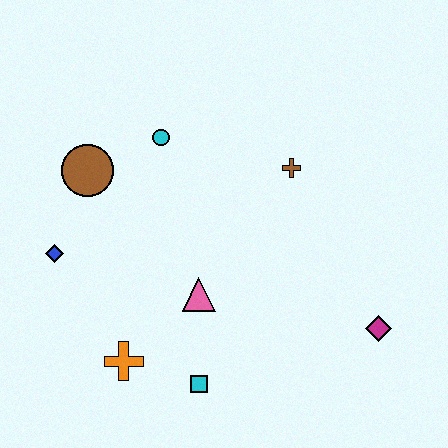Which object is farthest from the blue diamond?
The magenta diamond is farthest from the blue diamond.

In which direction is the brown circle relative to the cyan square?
The brown circle is above the cyan square.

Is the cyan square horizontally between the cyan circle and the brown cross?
Yes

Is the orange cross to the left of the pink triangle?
Yes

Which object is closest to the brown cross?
The cyan circle is closest to the brown cross.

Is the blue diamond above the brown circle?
No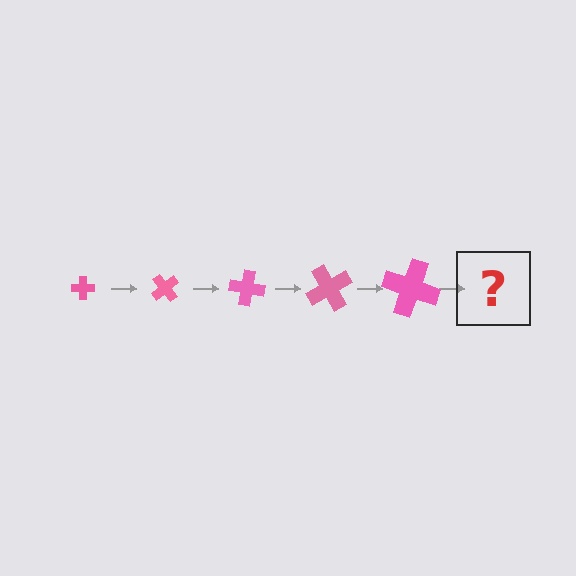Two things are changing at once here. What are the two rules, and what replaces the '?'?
The two rules are that the cross grows larger each step and it rotates 50 degrees each step. The '?' should be a cross, larger than the previous one and rotated 250 degrees from the start.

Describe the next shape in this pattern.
It should be a cross, larger than the previous one and rotated 250 degrees from the start.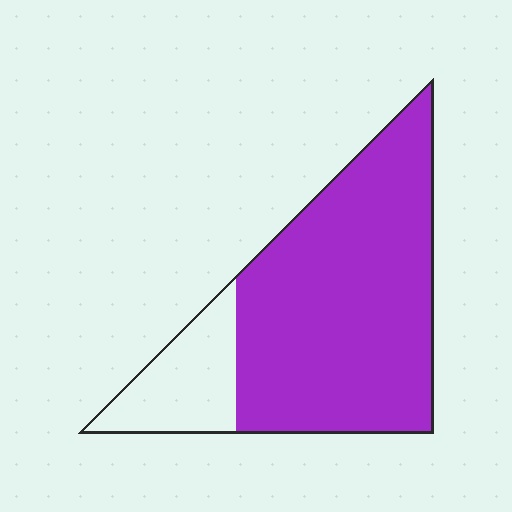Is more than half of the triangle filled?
Yes.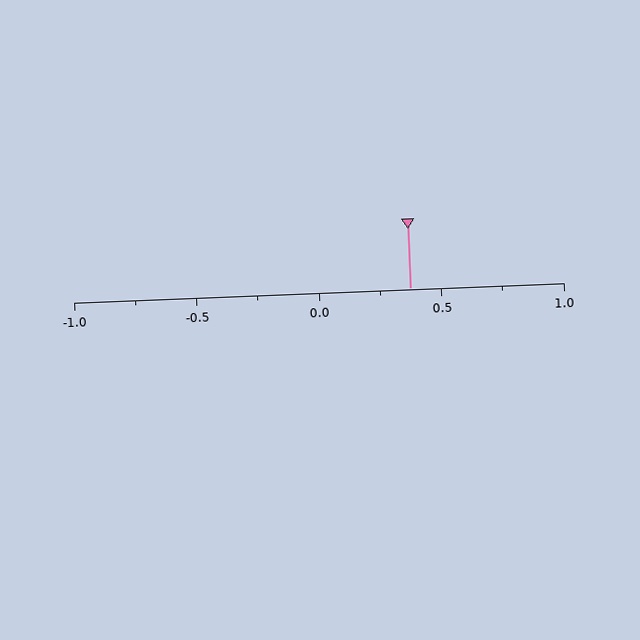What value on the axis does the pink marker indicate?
The marker indicates approximately 0.38.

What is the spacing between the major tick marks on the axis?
The major ticks are spaced 0.5 apart.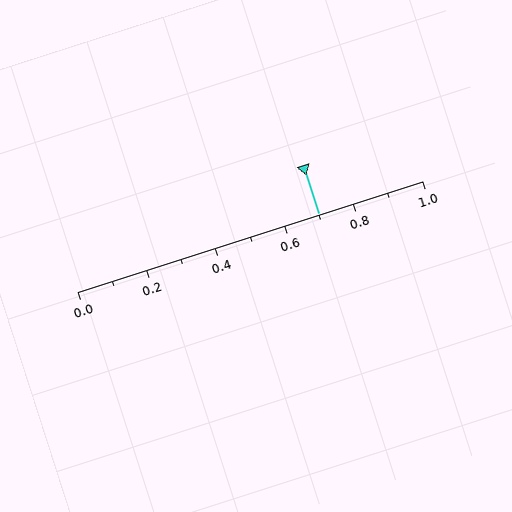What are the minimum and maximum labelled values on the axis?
The axis runs from 0.0 to 1.0.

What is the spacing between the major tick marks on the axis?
The major ticks are spaced 0.2 apart.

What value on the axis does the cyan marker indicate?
The marker indicates approximately 0.7.